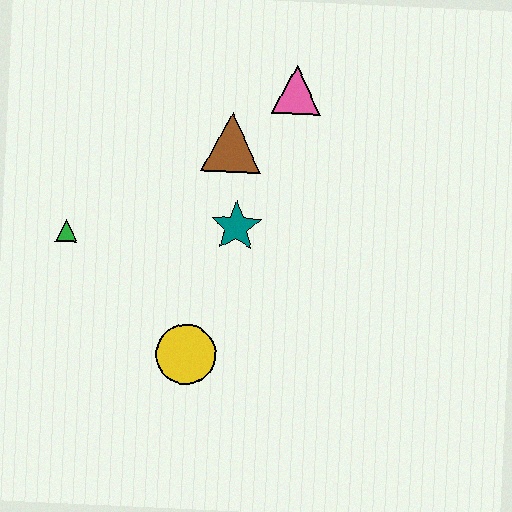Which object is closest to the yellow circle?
The teal star is closest to the yellow circle.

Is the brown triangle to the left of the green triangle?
No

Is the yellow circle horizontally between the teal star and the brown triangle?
No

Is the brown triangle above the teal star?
Yes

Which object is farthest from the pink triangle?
The yellow circle is farthest from the pink triangle.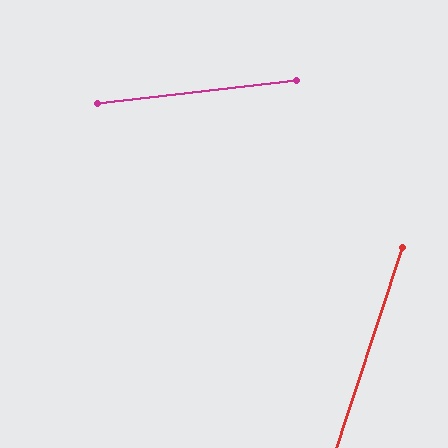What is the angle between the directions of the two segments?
Approximately 65 degrees.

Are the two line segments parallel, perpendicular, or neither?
Neither parallel nor perpendicular — they differ by about 65°.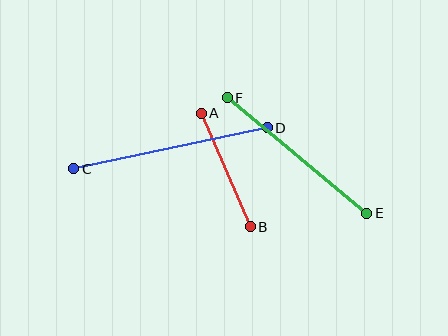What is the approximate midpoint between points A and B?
The midpoint is at approximately (226, 170) pixels.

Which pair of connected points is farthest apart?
Points C and D are farthest apart.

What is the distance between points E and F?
The distance is approximately 181 pixels.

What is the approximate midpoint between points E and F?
The midpoint is at approximately (297, 156) pixels.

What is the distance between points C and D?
The distance is approximately 198 pixels.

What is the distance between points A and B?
The distance is approximately 124 pixels.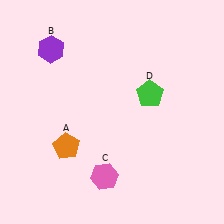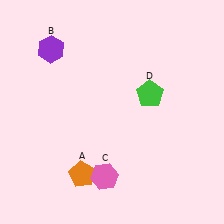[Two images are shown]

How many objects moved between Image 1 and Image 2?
1 object moved between the two images.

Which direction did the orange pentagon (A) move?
The orange pentagon (A) moved down.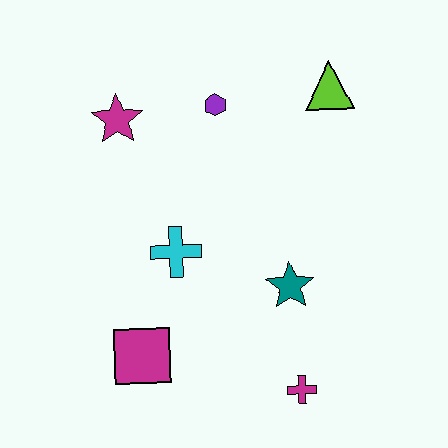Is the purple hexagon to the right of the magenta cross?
No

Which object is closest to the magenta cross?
The teal star is closest to the magenta cross.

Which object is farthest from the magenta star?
The magenta cross is farthest from the magenta star.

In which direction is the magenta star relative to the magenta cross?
The magenta star is above the magenta cross.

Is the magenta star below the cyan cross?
No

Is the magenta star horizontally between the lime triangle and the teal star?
No